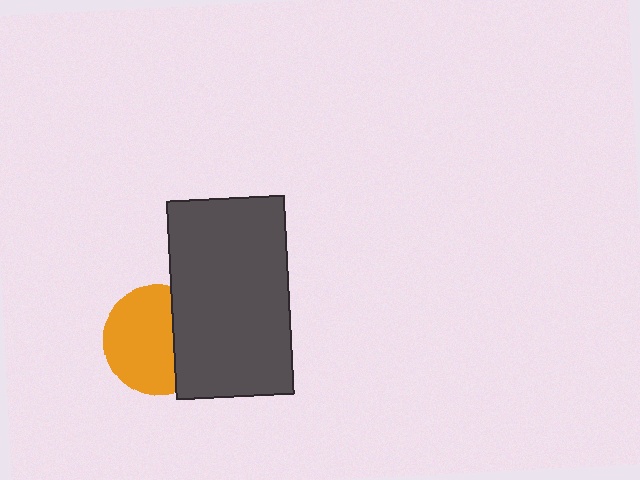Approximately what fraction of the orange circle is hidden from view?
Roughly 34% of the orange circle is hidden behind the dark gray rectangle.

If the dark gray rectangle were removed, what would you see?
You would see the complete orange circle.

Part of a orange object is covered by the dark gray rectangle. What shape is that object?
It is a circle.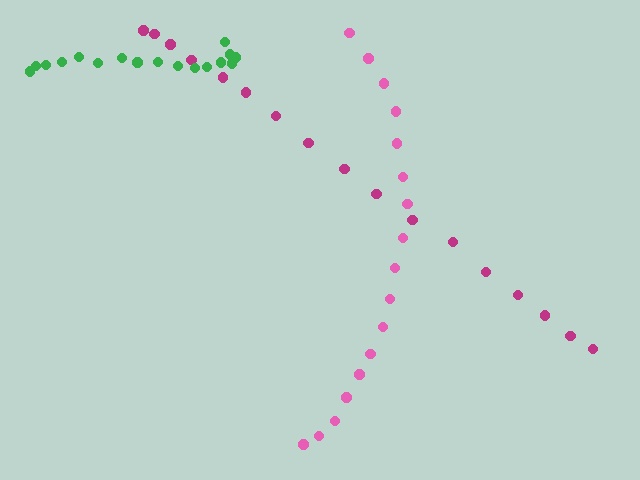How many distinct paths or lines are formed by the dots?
There are 3 distinct paths.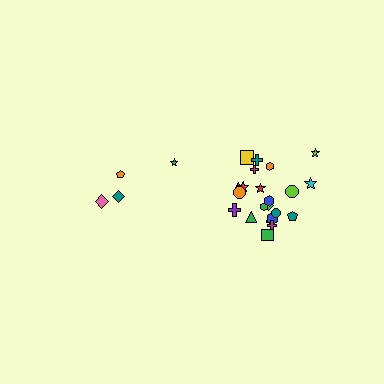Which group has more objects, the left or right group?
The right group.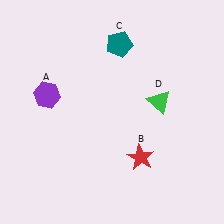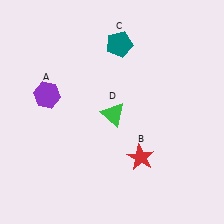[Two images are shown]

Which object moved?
The green triangle (D) moved left.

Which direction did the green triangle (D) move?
The green triangle (D) moved left.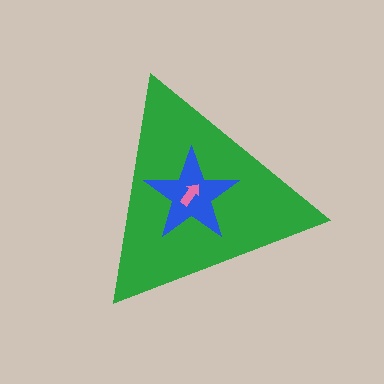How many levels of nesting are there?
3.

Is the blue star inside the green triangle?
Yes.